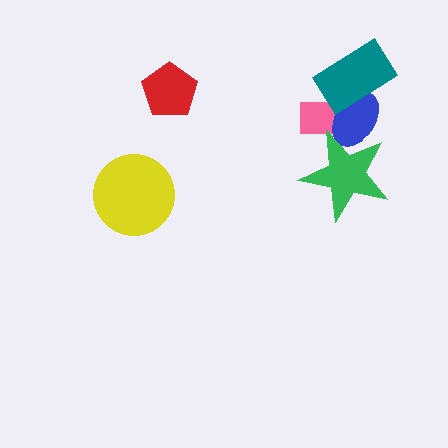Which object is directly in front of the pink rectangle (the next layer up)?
The blue ellipse is directly in front of the pink rectangle.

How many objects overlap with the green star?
2 objects overlap with the green star.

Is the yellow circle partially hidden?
No, no other shape covers it.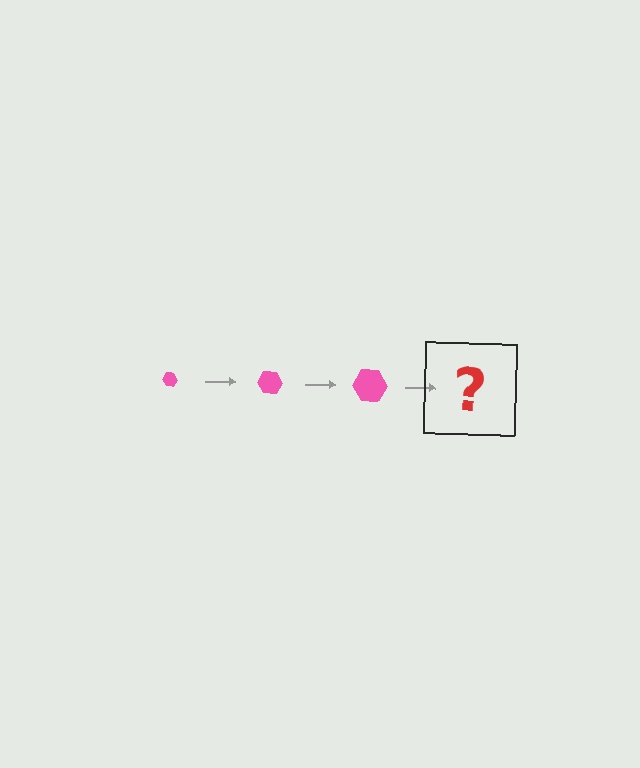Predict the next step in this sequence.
The next step is a pink hexagon, larger than the previous one.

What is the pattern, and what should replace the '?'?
The pattern is that the hexagon gets progressively larger each step. The '?' should be a pink hexagon, larger than the previous one.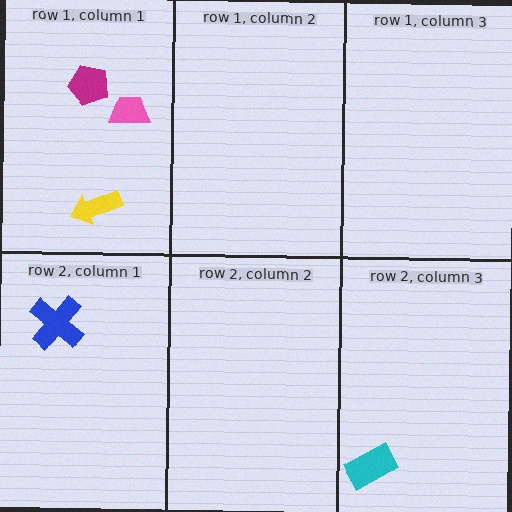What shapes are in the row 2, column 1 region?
The blue cross.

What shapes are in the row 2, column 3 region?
The cyan rectangle.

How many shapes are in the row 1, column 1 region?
3.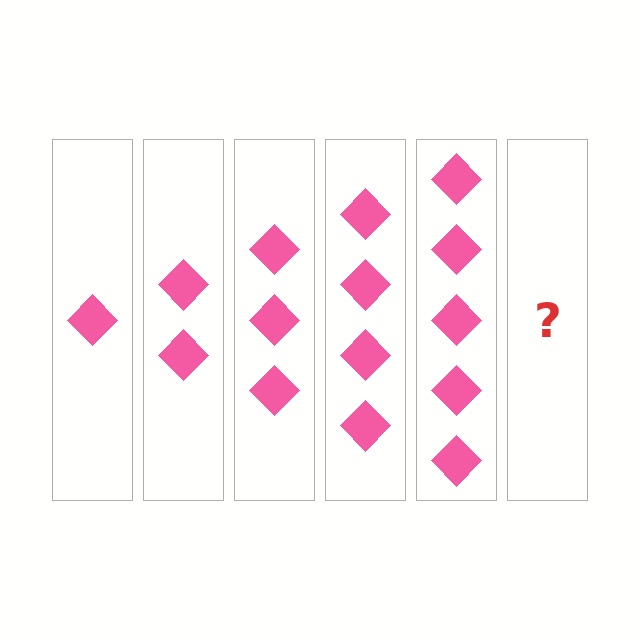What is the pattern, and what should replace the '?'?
The pattern is that each step adds one more diamond. The '?' should be 6 diamonds.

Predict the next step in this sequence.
The next step is 6 diamonds.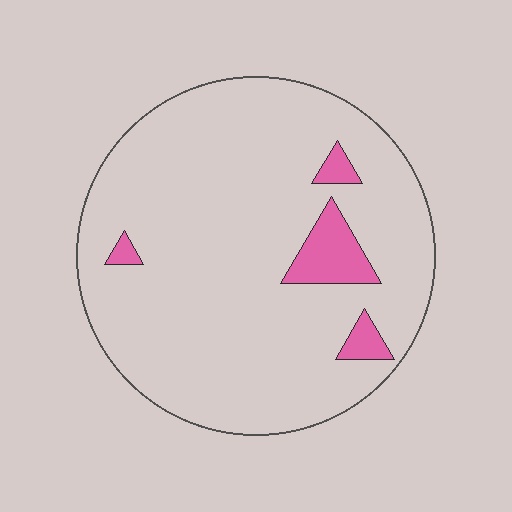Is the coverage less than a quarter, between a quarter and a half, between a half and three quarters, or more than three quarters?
Less than a quarter.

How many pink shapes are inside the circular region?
4.